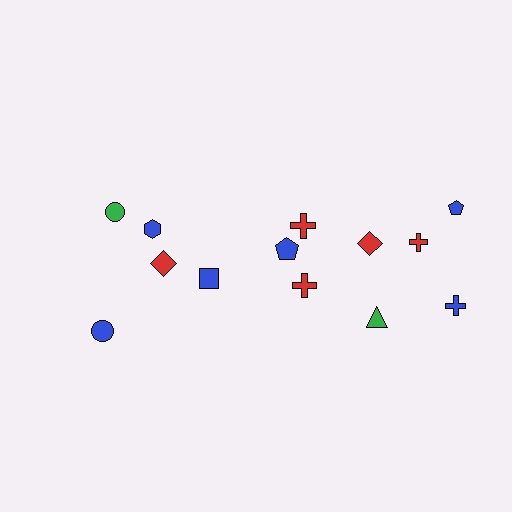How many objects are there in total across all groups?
There are 13 objects.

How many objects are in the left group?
There are 5 objects.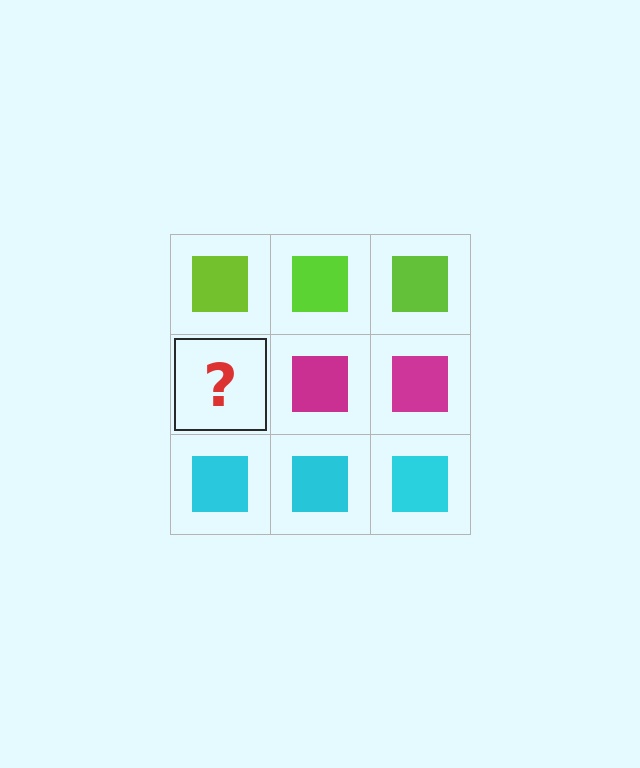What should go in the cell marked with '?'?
The missing cell should contain a magenta square.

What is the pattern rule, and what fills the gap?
The rule is that each row has a consistent color. The gap should be filled with a magenta square.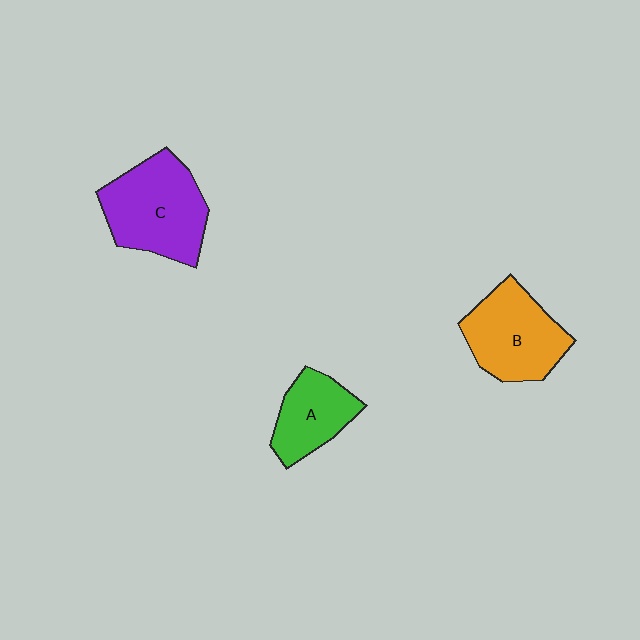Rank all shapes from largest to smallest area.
From largest to smallest: C (purple), B (orange), A (green).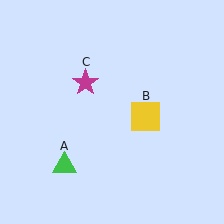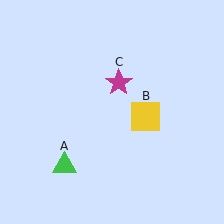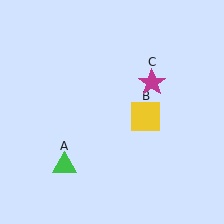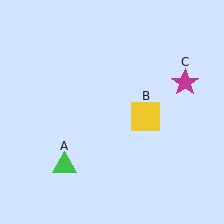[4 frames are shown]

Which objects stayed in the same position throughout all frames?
Green triangle (object A) and yellow square (object B) remained stationary.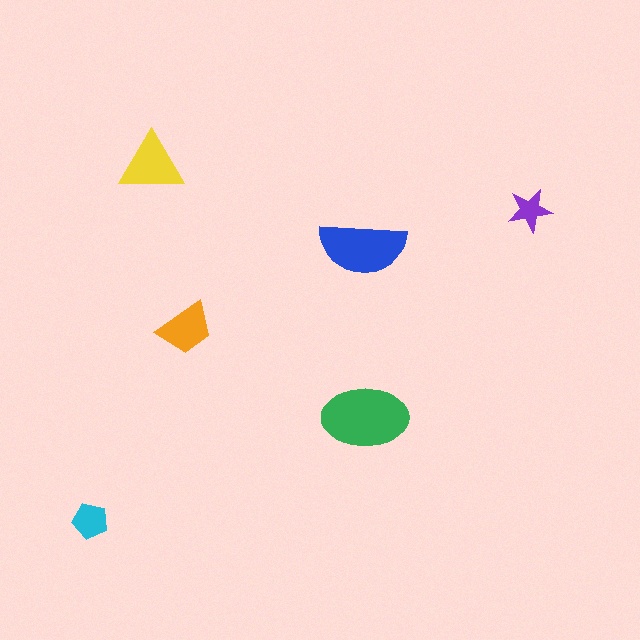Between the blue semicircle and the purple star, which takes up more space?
The blue semicircle.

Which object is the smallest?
The purple star.